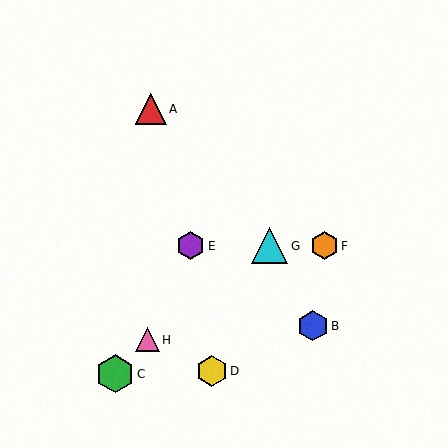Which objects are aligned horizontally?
Objects E, F, G are aligned horizontally.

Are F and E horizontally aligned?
Yes, both are at y≈246.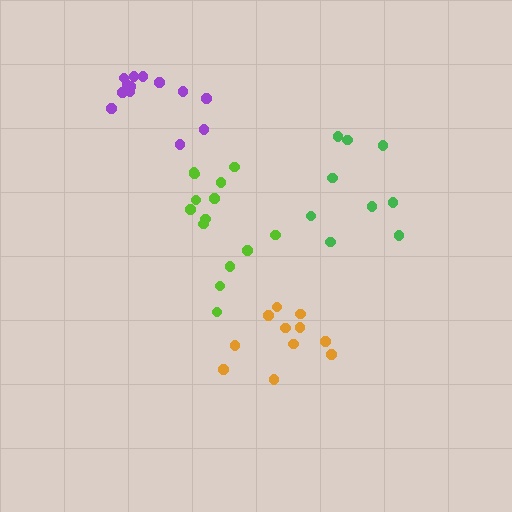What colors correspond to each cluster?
The clusters are colored: orange, green, lime, purple.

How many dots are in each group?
Group 1: 11 dots, Group 2: 9 dots, Group 3: 14 dots, Group 4: 13 dots (47 total).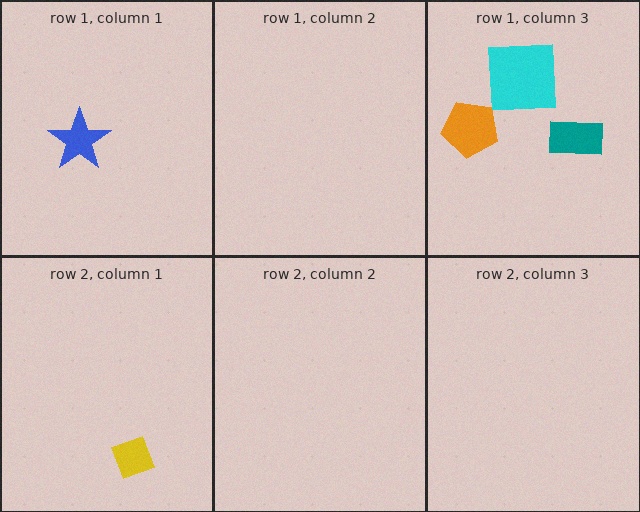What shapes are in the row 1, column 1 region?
The blue star.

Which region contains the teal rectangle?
The row 1, column 3 region.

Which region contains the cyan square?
The row 1, column 3 region.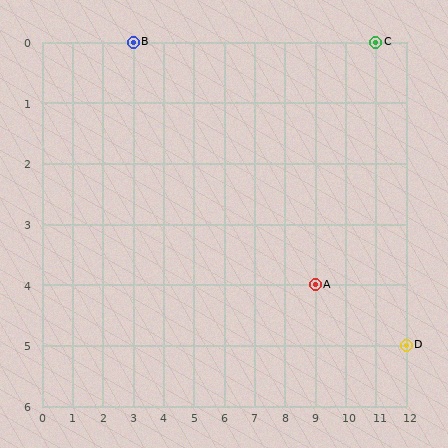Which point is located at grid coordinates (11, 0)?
Point C is at (11, 0).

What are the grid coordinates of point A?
Point A is at grid coordinates (9, 4).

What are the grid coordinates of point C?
Point C is at grid coordinates (11, 0).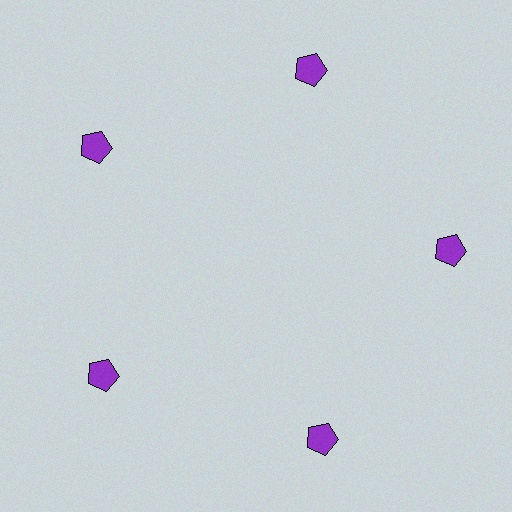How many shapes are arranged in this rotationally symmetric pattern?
There are 5 shapes, arranged in 5 groups of 1.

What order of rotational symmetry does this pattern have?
This pattern has 5-fold rotational symmetry.